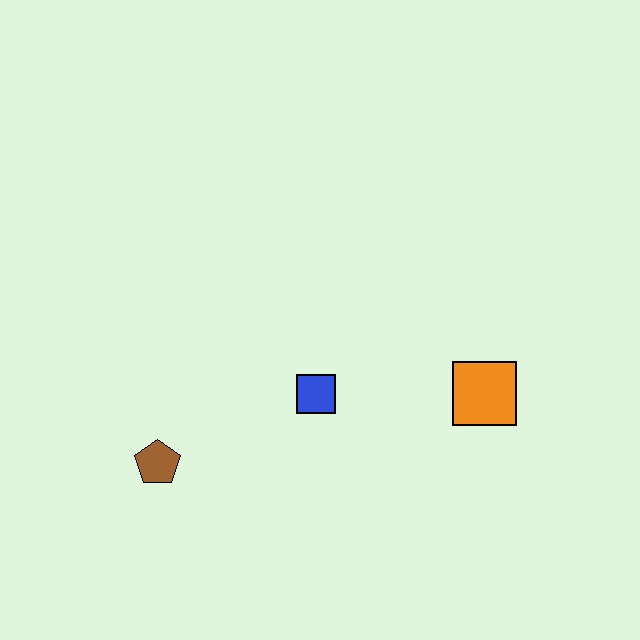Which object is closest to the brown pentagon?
The blue square is closest to the brown pentagon.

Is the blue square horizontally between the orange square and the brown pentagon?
Yes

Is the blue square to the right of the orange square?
No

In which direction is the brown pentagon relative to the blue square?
The brown pentagon is to the left of the blue square.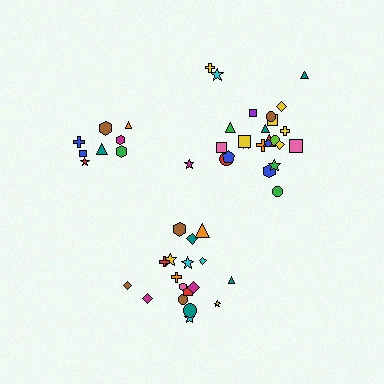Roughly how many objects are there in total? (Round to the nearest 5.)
Roughly 50 objects in total.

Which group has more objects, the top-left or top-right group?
The top-right group.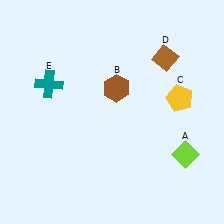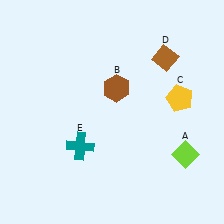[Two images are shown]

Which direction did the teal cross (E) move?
The teal cross (E) moved down.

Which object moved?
The teal cross (E) moved down.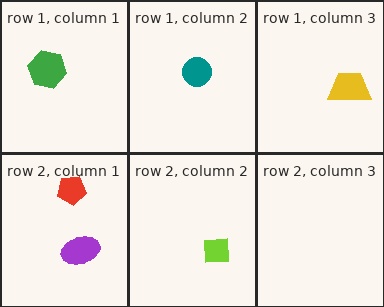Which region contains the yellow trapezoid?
The row 1, column 3 region.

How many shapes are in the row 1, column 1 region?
1.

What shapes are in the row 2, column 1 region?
The red pentagon, the purple ellipse.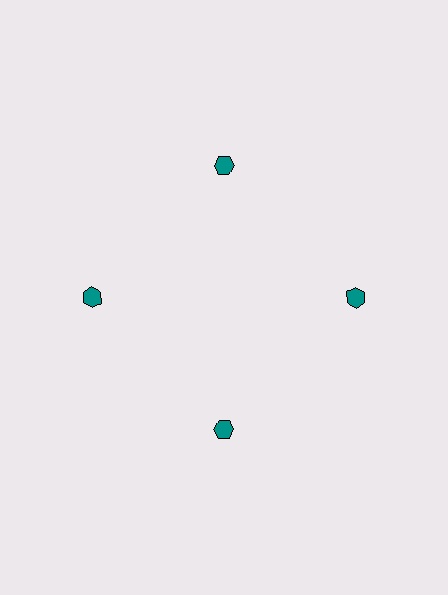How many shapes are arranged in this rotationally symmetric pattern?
There are 4 shapes, arranged in 4 groups of 1.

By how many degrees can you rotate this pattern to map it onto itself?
The pattern maps onto itself every 90 degrees of rotation.